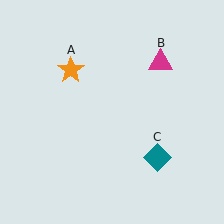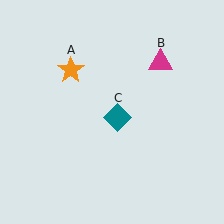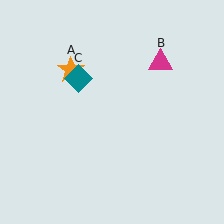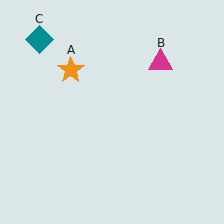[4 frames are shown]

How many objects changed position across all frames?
1 object changed position: teal diamond (object C).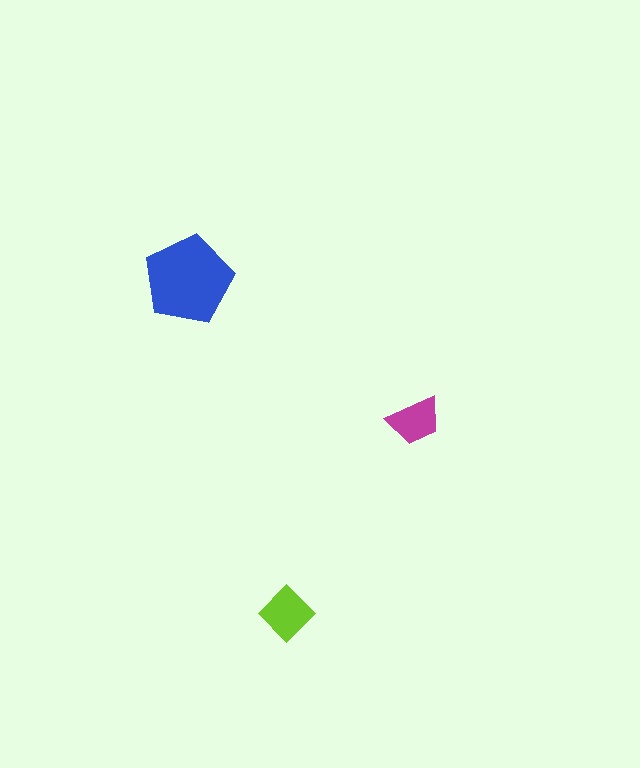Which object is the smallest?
The magenta trapezoid.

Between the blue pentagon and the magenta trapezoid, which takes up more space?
The blue pentagon.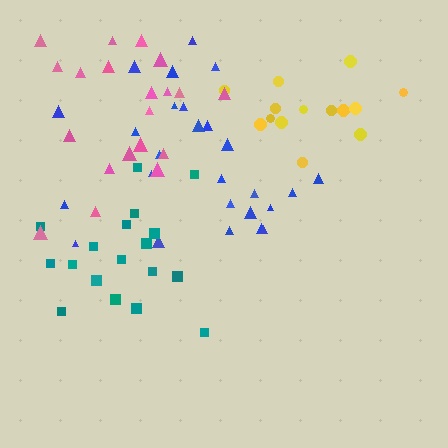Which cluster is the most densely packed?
Blue.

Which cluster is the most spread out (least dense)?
Pink.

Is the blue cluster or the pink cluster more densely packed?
Blue.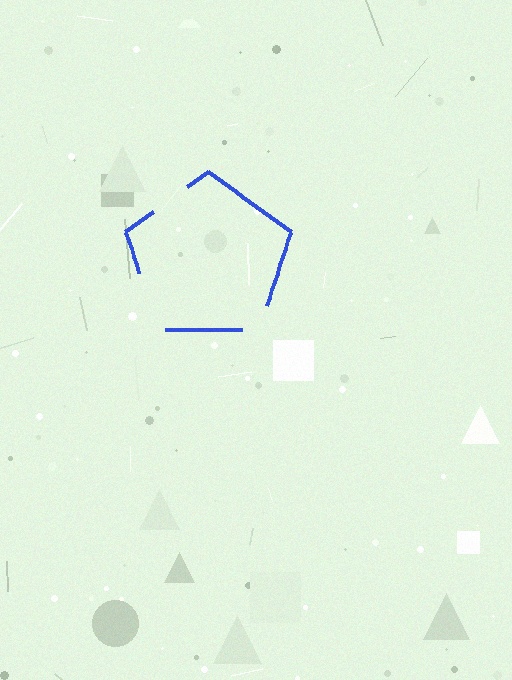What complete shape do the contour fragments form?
The contour fragments form a pentagon.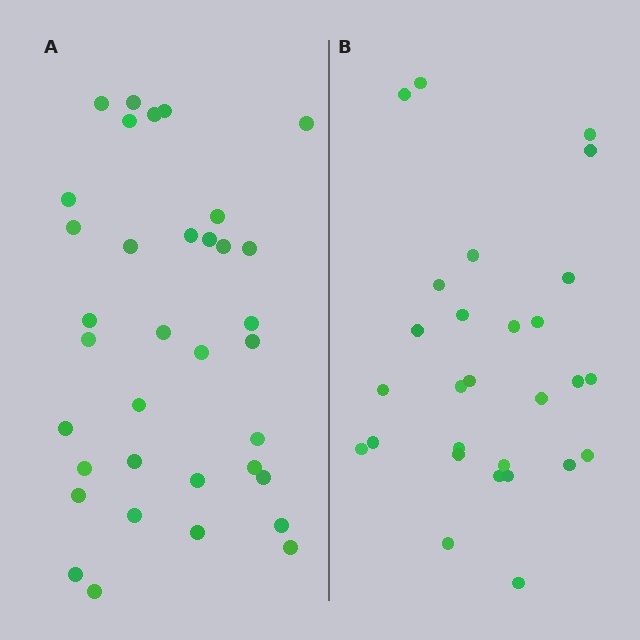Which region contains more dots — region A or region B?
Region A (the left region) has more dots.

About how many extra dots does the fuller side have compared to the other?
Region A has roughly 8 or so more dots than region B.